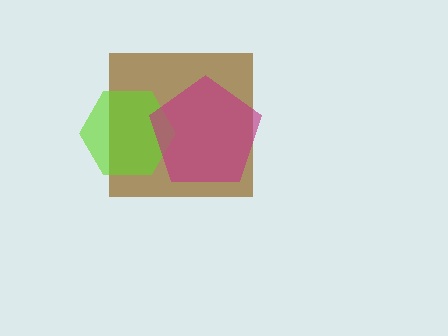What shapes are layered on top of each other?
The layered shapes are: a brown square, a lime hexagon, a magenta pentagon.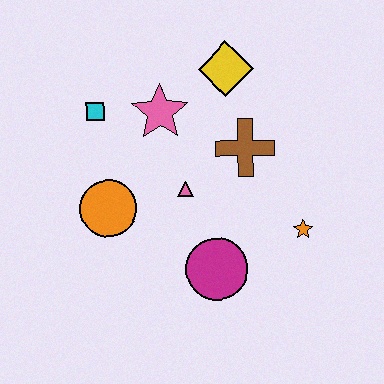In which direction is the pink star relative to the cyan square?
The pink star is to the right of the cyan square.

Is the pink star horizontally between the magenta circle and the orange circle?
Yes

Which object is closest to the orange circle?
The pink triangle is closest to the orange circle.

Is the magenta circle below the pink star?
Yes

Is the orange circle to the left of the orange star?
Yes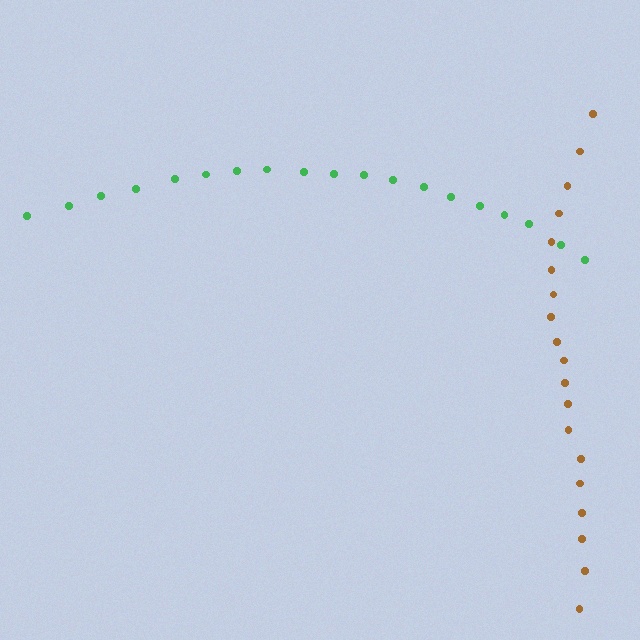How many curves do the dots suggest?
There are 2 distinct paths.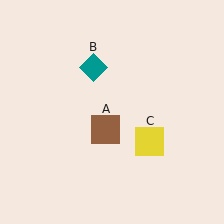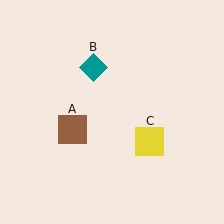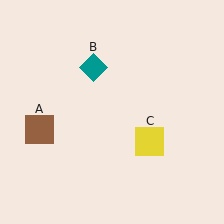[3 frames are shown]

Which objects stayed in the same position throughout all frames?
Teal diamond (object B) and yellow square (object C) remained stationary.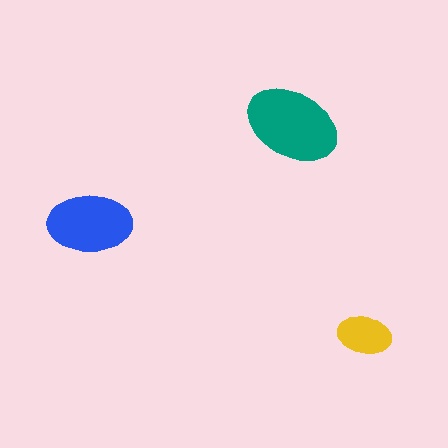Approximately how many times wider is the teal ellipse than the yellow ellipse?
About 1.5 times wider.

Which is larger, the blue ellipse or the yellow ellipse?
The blue one.